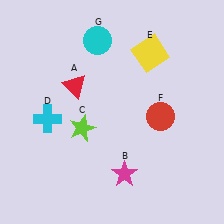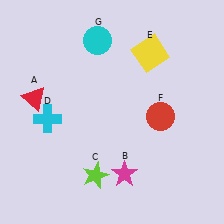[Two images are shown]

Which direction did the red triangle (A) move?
The red triangle (A) moved left.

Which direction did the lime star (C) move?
The lime star (C) moved down.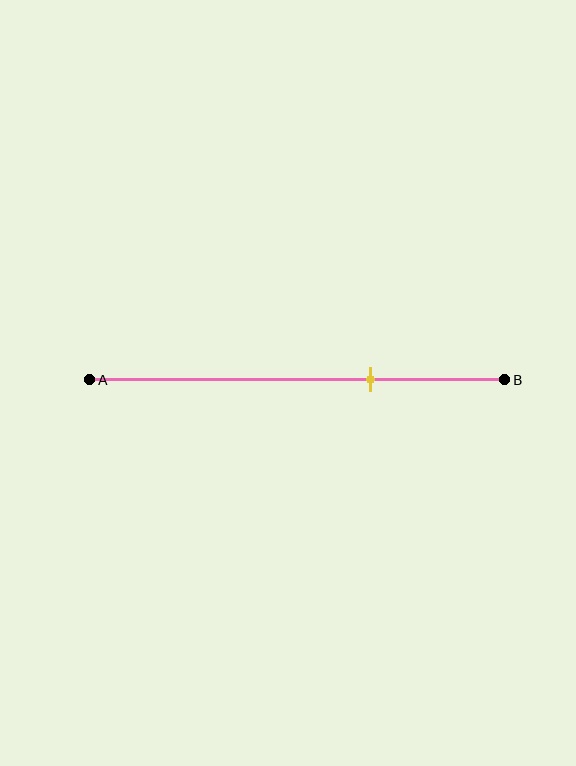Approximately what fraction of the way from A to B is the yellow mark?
The yellow mark is approximately 70% of the way from A to B.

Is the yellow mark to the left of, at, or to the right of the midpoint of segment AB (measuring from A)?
The yellow mark is to the right of the midpoint of segment AB.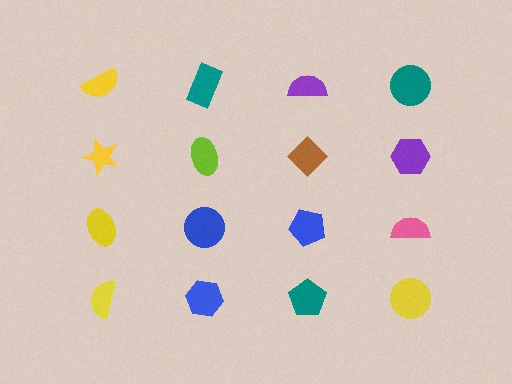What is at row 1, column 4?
A teal circle.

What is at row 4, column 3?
A teal pentagon.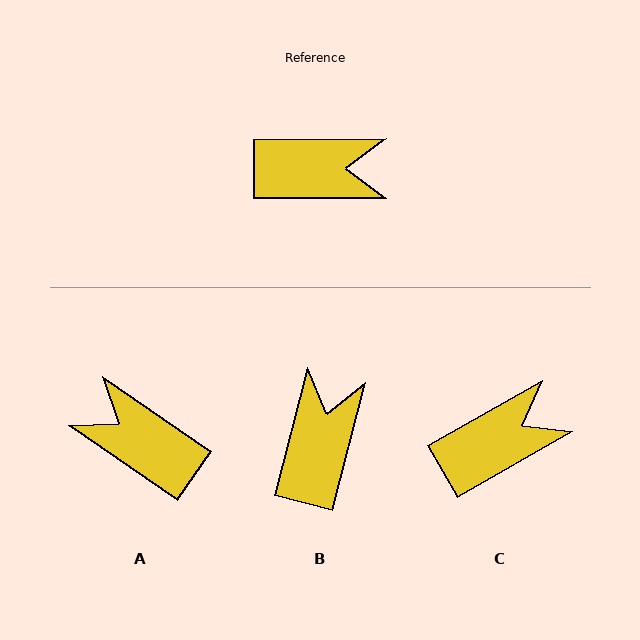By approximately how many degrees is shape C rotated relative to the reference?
Approximately 29 degrees counter-clockwise.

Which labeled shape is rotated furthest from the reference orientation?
A, about 145 degrees away.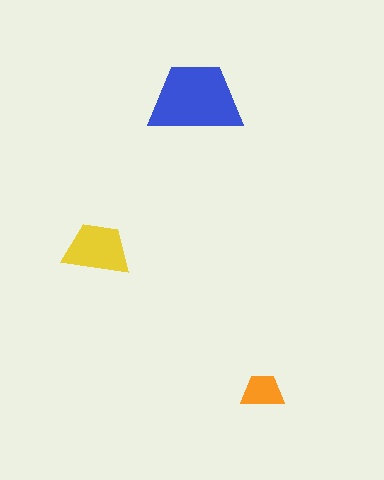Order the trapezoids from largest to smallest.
the blue one, the yellow one, the orange one.